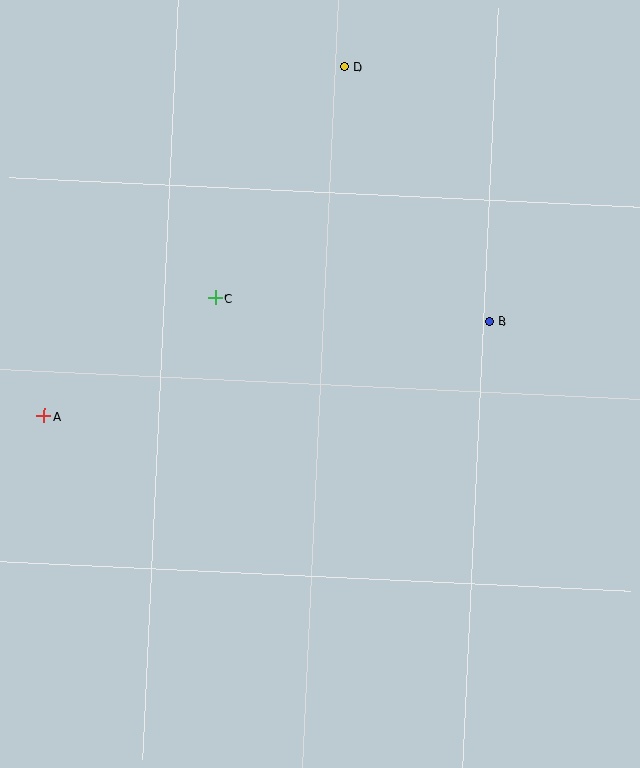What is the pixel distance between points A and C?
The distance between A and C is 208 pixels.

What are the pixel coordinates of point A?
Point A is at (44, 416).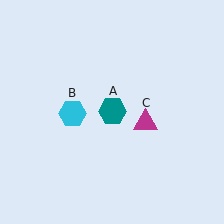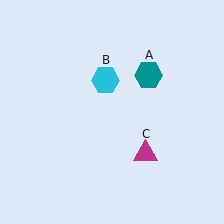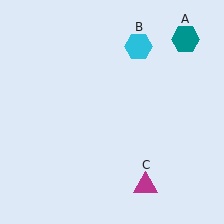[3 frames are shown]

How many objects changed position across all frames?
3 objects changed position: teal hexagon (object A), cyan hexagon (object B), magenta triangle (object C).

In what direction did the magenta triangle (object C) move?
The magenta triangle (object C) moved down.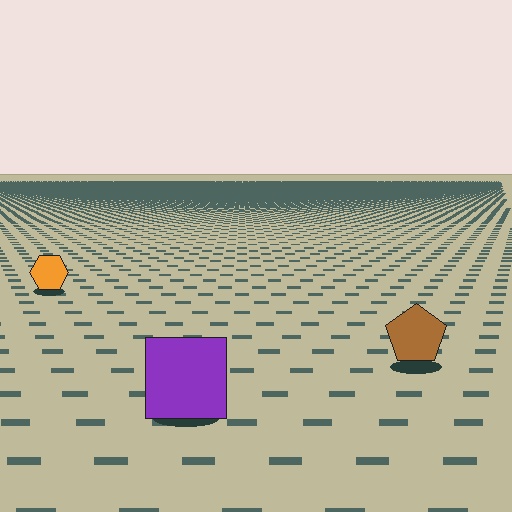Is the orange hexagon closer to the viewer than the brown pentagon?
No. The brown pentagon is closer — you can tell from the texture gradient: the ground texture is coarser near it.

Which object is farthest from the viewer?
The orange hexagon is farthest from the viewer. It appears smaller and the ground texture around it is denser.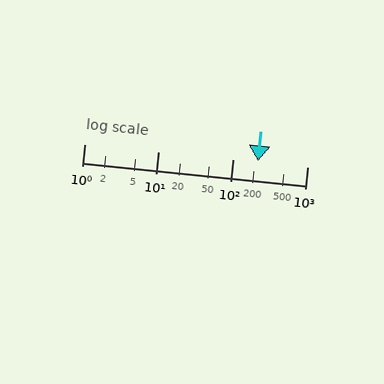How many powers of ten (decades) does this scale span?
The scale spans 3 decades, from 1 to 1000.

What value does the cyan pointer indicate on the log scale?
The pointer indicates approximately 220.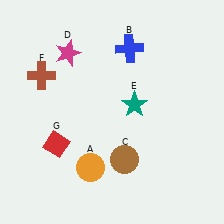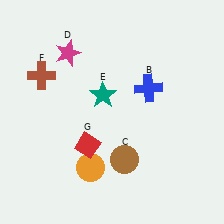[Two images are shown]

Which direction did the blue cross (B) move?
The blue cross (B) moved down.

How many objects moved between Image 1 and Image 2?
3 objects moved between the two images.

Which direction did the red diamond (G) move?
The red diamond (G) moved right.